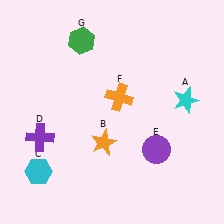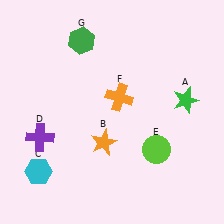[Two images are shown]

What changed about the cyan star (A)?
In Image 1, A is cyan. In Image 2, it changed to green.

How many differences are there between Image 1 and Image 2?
There are 2 differences between the two images.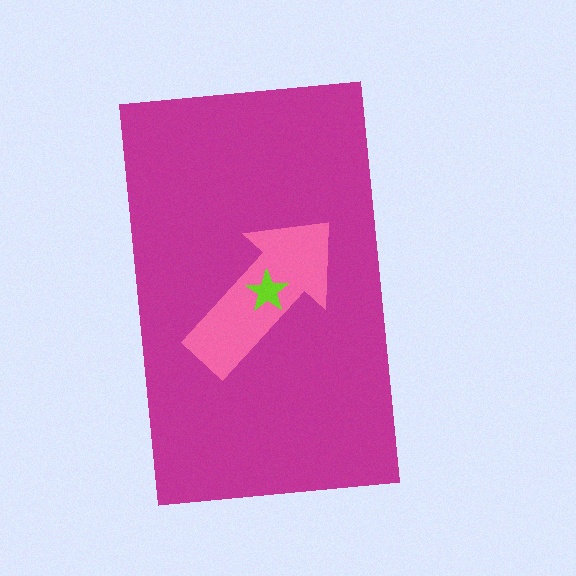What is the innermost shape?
The lime star.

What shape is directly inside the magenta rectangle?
The pink arrow.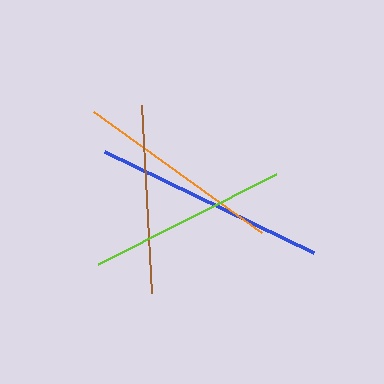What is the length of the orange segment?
The orange segment is approximately 207 pixels long.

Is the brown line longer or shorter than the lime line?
The lime line is longer than the brown line.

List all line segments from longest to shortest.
From longest to shortest: blue, orange, lime, brown.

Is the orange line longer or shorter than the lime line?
The orange line is longer than the lime line.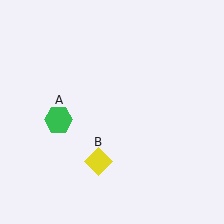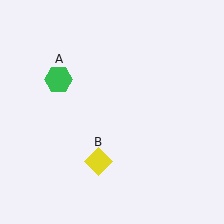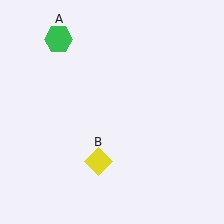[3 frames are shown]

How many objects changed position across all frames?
1 object changed position: green hexagon (object A).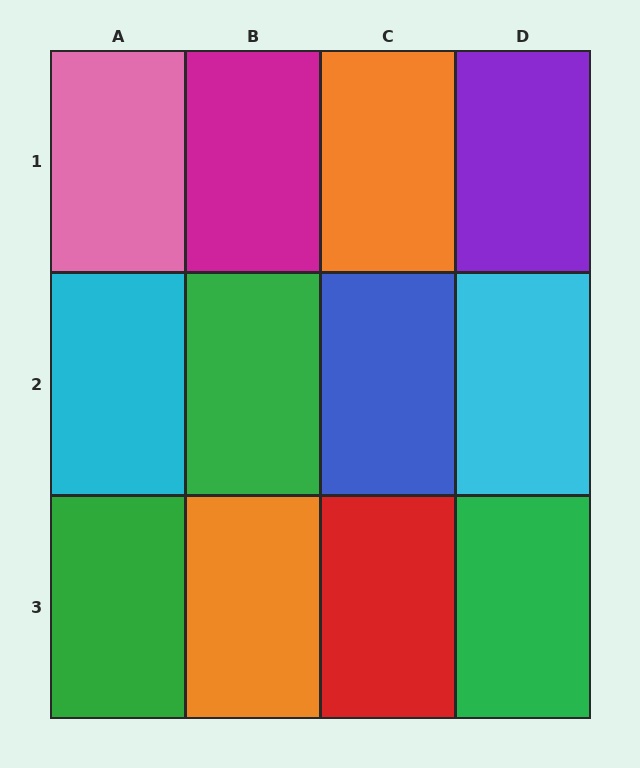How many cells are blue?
1 cell is blue.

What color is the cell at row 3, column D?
Green.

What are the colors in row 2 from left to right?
Cyan, green, blue, cyan.